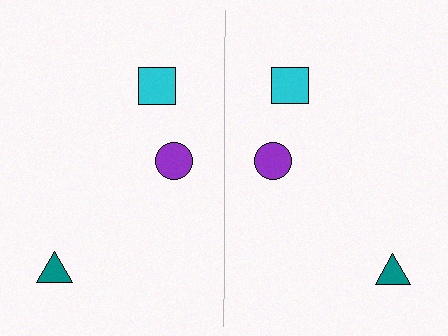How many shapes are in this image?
There are 6 shapes in this image.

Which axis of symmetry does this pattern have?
The pattern has a vertical axis of symmetry running through the center of the image.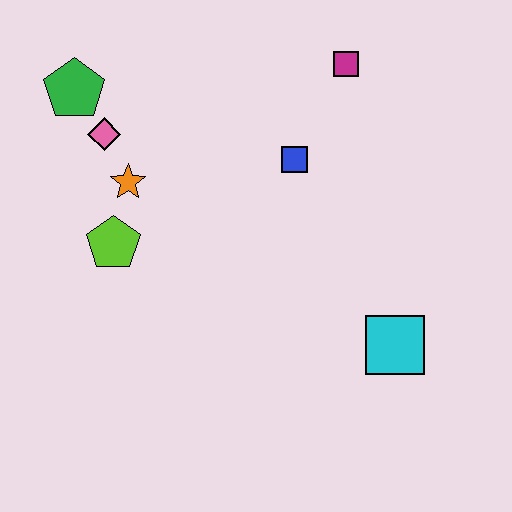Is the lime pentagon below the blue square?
Yes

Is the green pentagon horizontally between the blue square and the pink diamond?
No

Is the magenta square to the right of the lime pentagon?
Yes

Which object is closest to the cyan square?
The blue square is closest to the cyan square.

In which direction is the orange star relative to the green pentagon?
The orange star is below the green pentagon.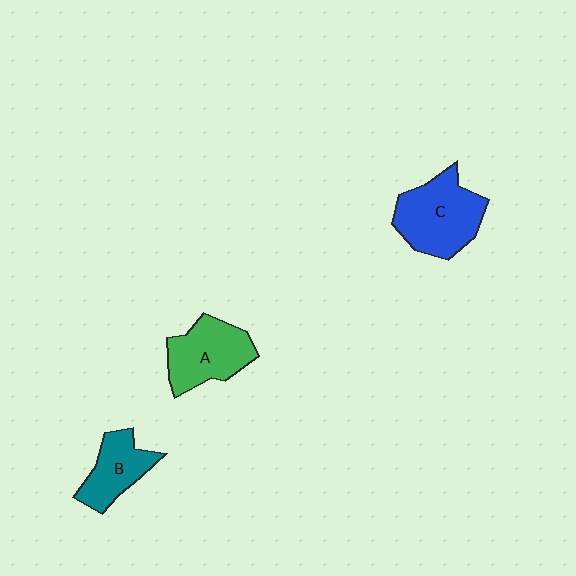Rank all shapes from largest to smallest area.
From largest to smallest: C (blue), A (green), B (teal).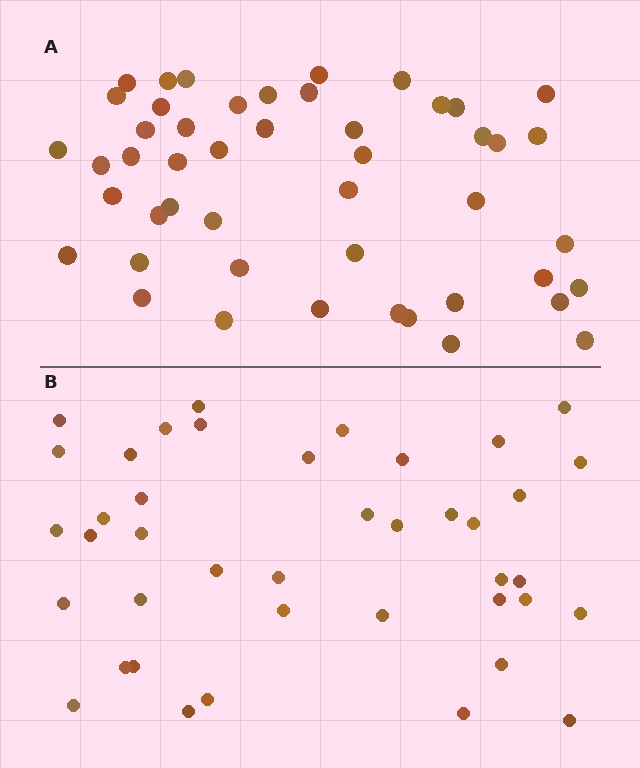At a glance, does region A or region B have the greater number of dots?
Region A (the top region) has more dots.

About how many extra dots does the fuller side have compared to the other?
Region A has roughly 8 or so more dots than region B.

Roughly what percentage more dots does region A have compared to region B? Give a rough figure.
About 15% more.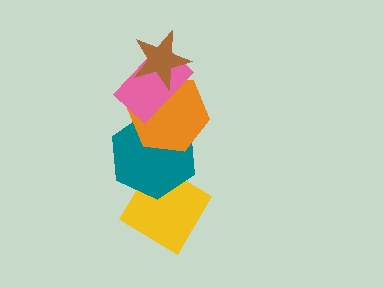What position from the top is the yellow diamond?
The yellow diamond is 5th from the top.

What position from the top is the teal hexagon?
The teal hexagon is 4th from the top.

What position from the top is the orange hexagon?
The orange hexagon is 3rd from the top.